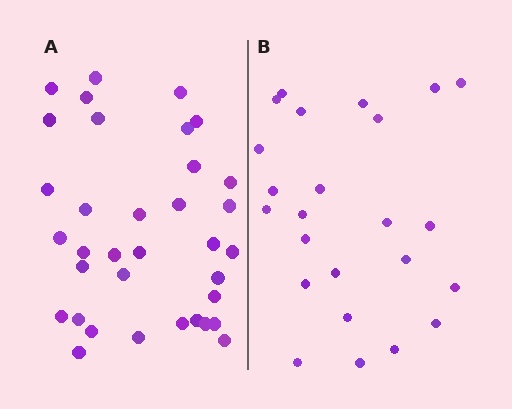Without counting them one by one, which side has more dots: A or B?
Region A (the left region) has more dots.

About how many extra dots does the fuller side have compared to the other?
Region A has roughly 12 or so more dots than region B.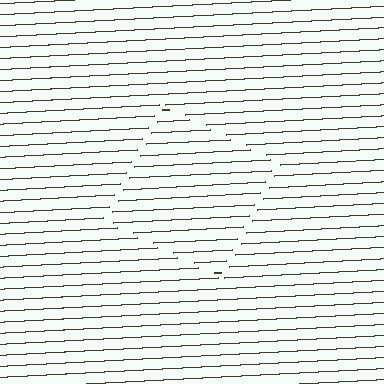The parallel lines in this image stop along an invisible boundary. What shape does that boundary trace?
An illusory square. The interior of the shape contains the same grating, shifted by half a period — the contour is defined by the phase discontinuity where line-ends from the inner and outer gratings abut.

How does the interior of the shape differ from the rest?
The interior of the shape contains the same grating, shifted by half a period — the contour is defined by the phase discontinuity where line-ends from the inner and outer gratings abut.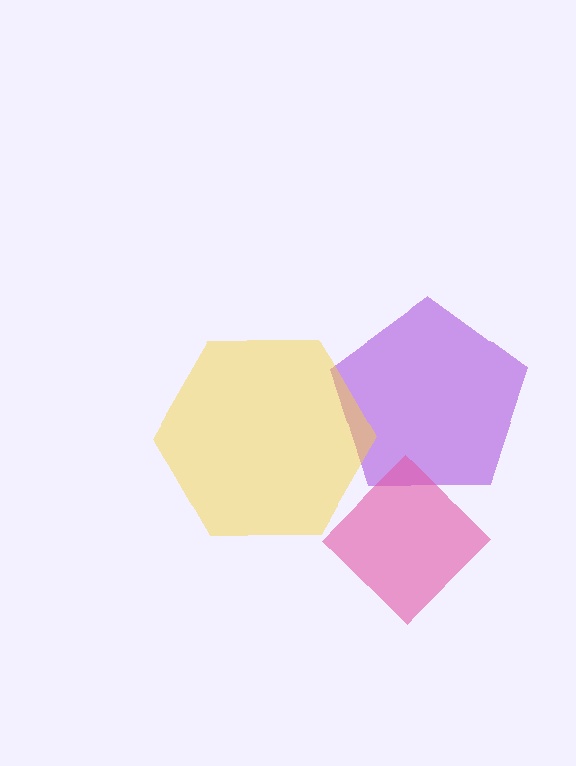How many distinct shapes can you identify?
There are 3 distinct shapes: a purple pentagon, a pink diamond, a yellow hexagon.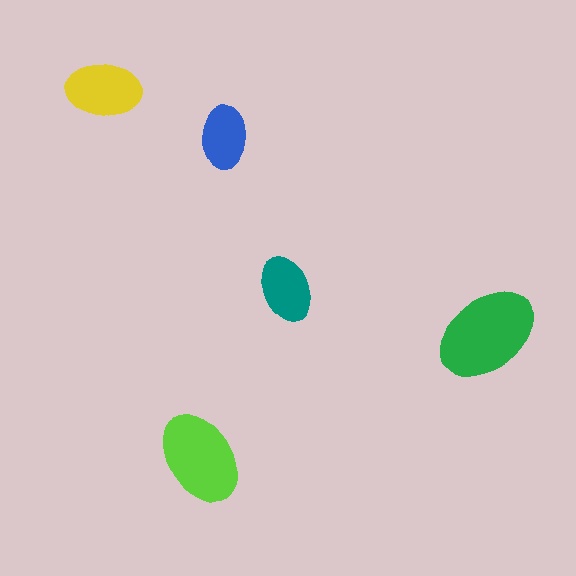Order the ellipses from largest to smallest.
the green one, the lime one, the yellow one, the teal one, the blue one.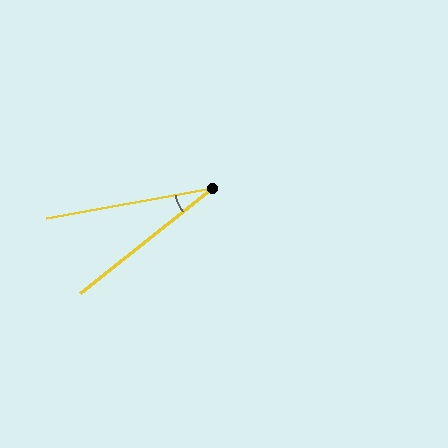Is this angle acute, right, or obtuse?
It is acute.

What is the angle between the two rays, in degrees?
Approximately 28 degrees.